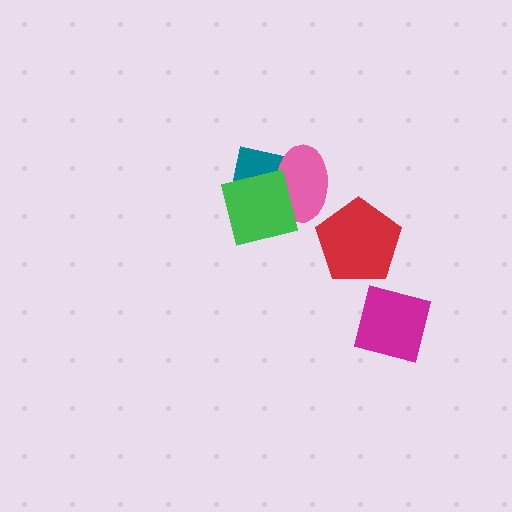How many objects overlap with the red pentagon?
0 objects overlap with the red pentagon.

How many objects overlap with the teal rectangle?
2 objects overlap with the teal rectangle.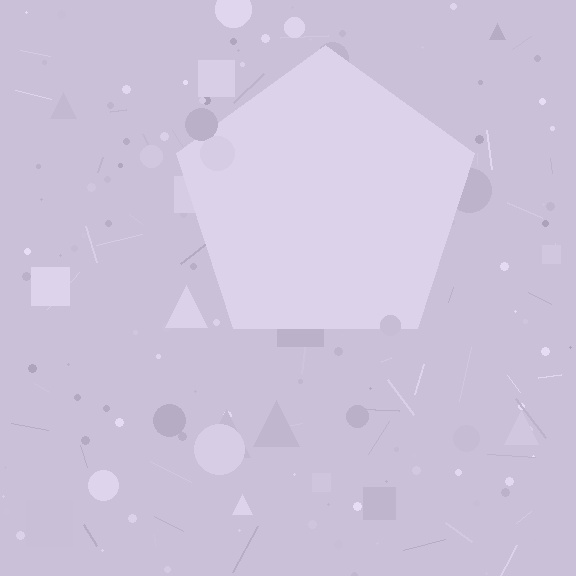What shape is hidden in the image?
A pentagon is hidden in the image.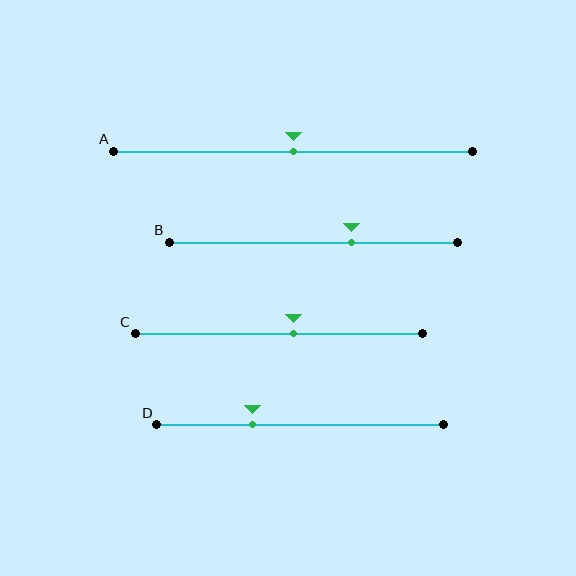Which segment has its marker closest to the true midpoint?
Segment A has its marker closest to the true midpoint.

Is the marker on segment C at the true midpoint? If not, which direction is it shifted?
No, the marker on segment C is shifted to the right by about 5% of the segment length.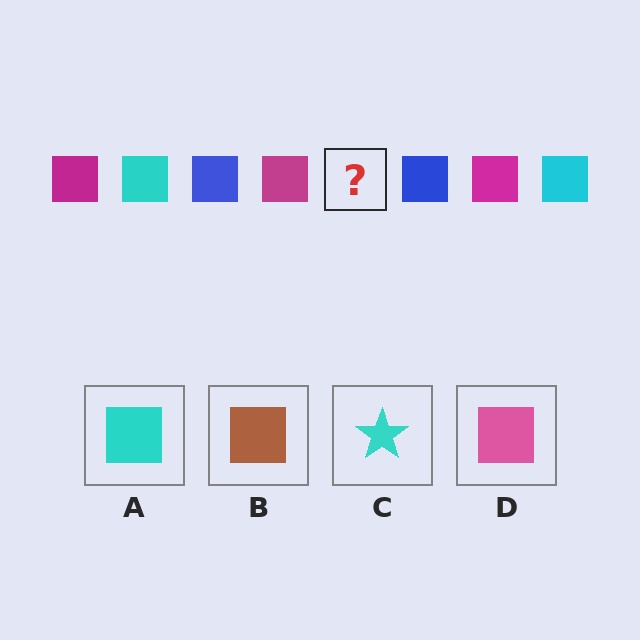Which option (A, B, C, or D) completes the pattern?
A.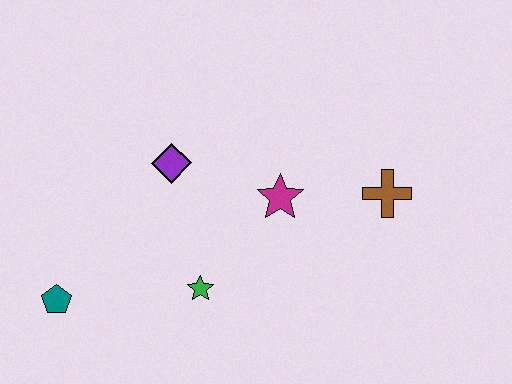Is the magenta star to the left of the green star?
No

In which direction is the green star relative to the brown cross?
The green star is to the left of the brown cross.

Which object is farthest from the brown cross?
The teal pentagon is farthest from the brown cross.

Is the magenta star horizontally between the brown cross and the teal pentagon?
Yes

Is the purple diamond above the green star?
Yes